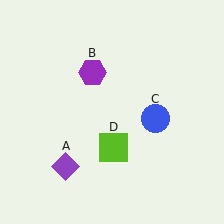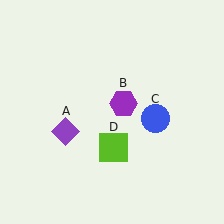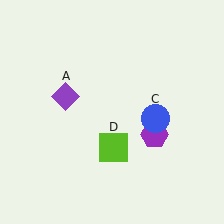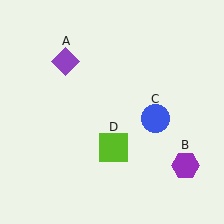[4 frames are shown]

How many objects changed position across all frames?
2 objects changed position: purple diamond (object A), purple hexagon (object B).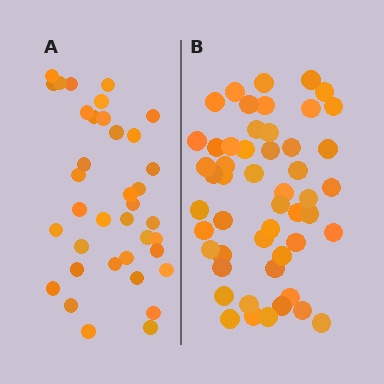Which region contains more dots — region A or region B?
Region B (the right region) has more dots.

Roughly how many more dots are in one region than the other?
Region B has approximately 15 more dots than region A.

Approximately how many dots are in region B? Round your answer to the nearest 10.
About 50 dots. (The exact count is 51, which rounds to 50.)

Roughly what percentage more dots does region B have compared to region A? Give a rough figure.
About 40% more.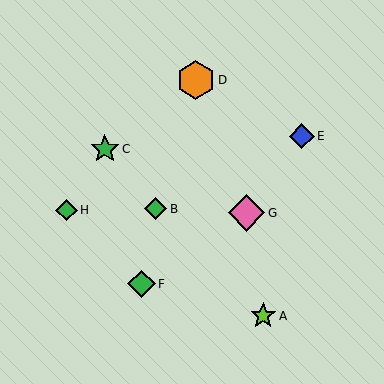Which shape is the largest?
The orange hexagon (labeled D) is the largest.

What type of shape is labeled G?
Shape G is a pink diamond.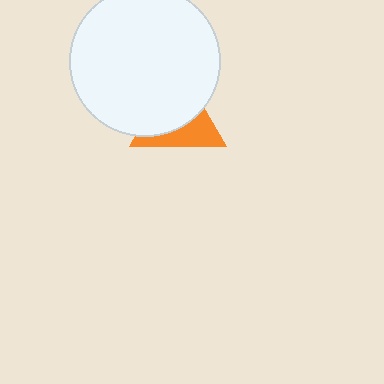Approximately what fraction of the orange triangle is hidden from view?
Roughly 59% of the orange triangle is hidden behind the white circle.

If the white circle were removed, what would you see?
You would see the complete orange triangle.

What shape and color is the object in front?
The object in front is a white circle.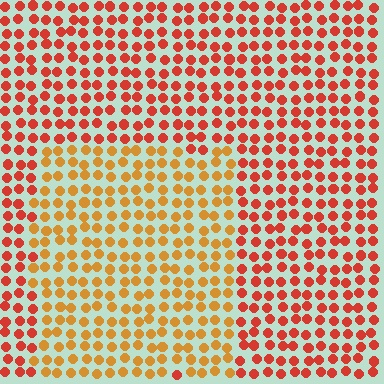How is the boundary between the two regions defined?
The boundary is defined purely by a slight shift in hue (about 31 degrees). Spacing, size, and orientation are identical on both sides.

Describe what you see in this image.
The image is filled with small red elements in a uniform arrangement. A rectangle-shaped region is visible where the elements are tinted to a slightly different hue, forming a subtle color boundary.